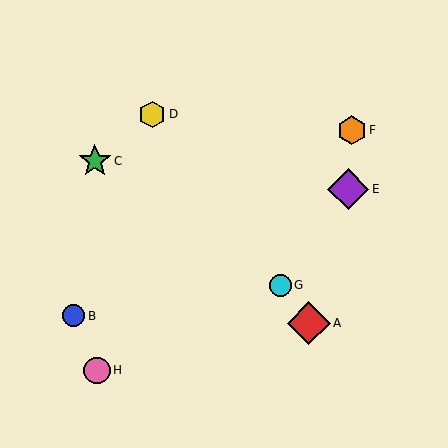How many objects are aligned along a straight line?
3 objects (A, D, G) are aligned along a straight line.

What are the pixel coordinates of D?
Object D is at (152, 114).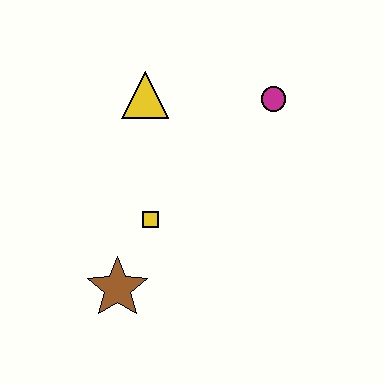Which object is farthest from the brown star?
The magenta circle is farthest from the brown star.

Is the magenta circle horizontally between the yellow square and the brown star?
No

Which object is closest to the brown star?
The yellow square is closest to the brown star.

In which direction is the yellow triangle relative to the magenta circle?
The yellow triangle is to the left of the magenta circle.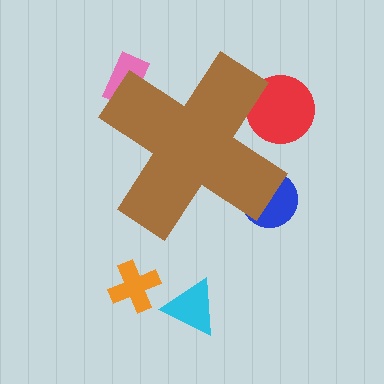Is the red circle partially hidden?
Yes, the red circle is partially hidden behind the brown cross.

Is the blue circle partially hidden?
Yes, the blue circle is partially hidden behind the brown cross.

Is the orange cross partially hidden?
No, the orange cross is fully visible.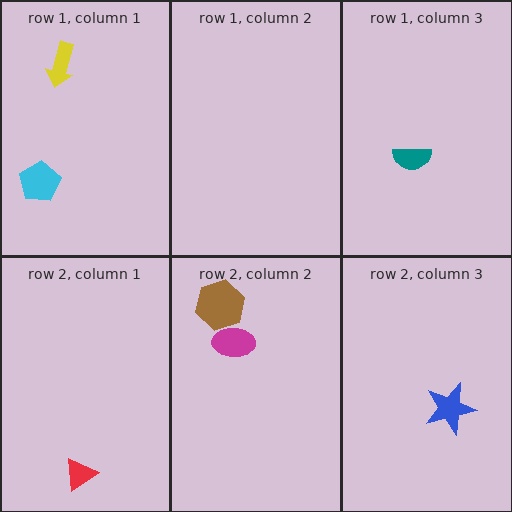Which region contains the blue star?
The row 2, column 3 region.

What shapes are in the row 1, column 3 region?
The teal semicircle.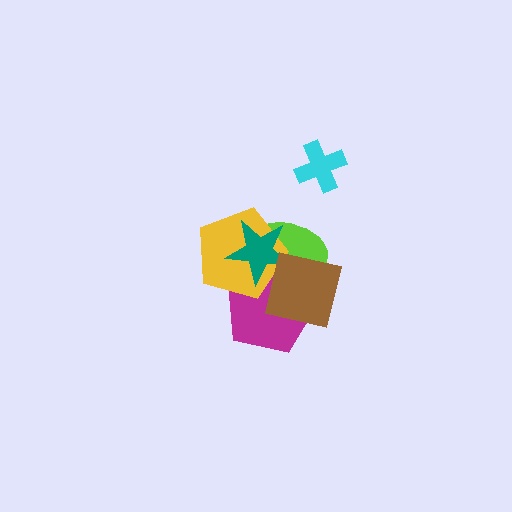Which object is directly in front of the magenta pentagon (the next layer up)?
The yellow pentagon is directly in front of the magenta pentagon.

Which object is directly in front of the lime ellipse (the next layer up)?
The magenta pentagon is directly in front of the lime ellipse.